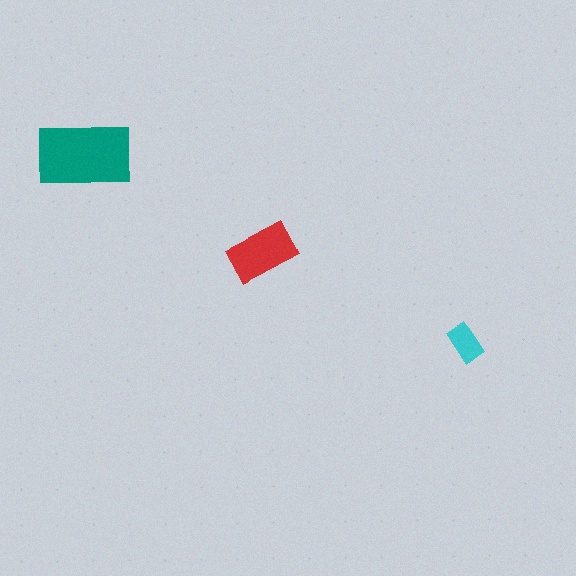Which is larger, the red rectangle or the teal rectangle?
The teal one.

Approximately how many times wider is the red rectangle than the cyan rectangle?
About 1.5 times wider.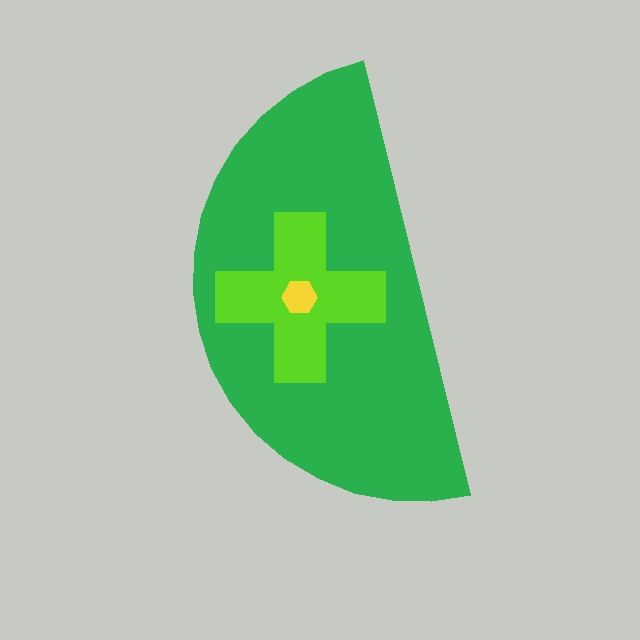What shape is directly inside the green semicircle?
The lime cross.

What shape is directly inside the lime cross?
The yellow hexagon.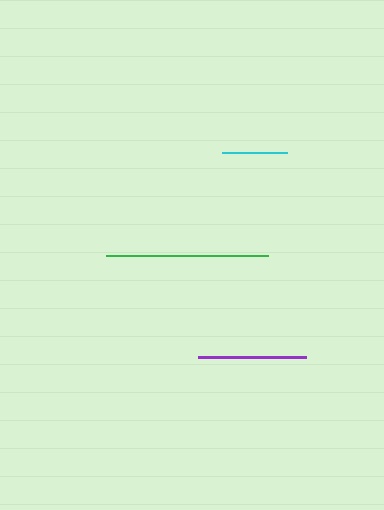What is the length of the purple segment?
The purple segment is approximately 108 pixels long.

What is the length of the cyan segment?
The cyan segment is approximately 65 pixels long.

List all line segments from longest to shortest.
From longest to shortest: green, purple, cyan.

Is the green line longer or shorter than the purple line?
The green line is longer than the purple line.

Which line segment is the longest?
The green line is the longest at approximately 163 pixels.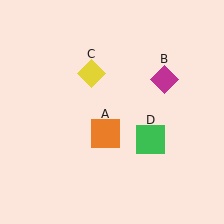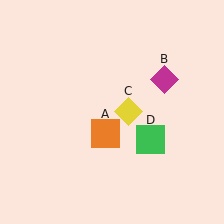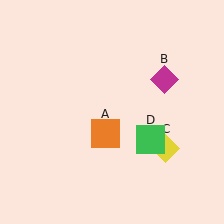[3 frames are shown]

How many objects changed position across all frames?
1 object changed position: yellow diamond (object C).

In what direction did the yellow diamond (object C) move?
The yellow diamond (object C) moved down and to the right.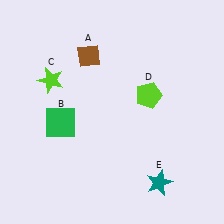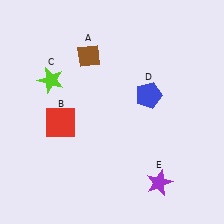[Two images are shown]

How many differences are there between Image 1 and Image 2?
There are 3 differences between the two images.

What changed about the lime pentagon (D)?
In Image 1, D is lime. In Image 2, it changed to blue.